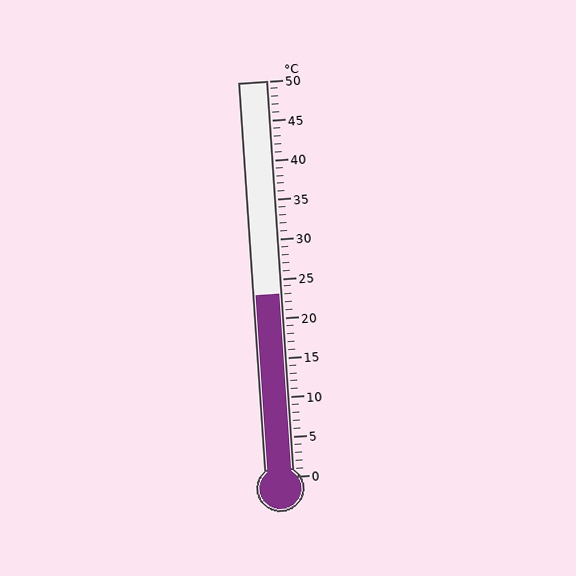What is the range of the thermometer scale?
The thermometer scale ranges from 0°C to 50°C.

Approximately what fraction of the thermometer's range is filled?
The thermometer is filled to approximately 45% of its range.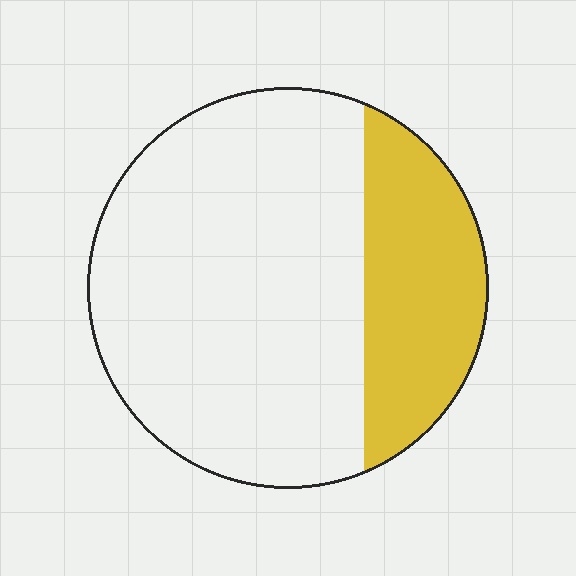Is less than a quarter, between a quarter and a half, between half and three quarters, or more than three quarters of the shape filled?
Between a quarter and a half.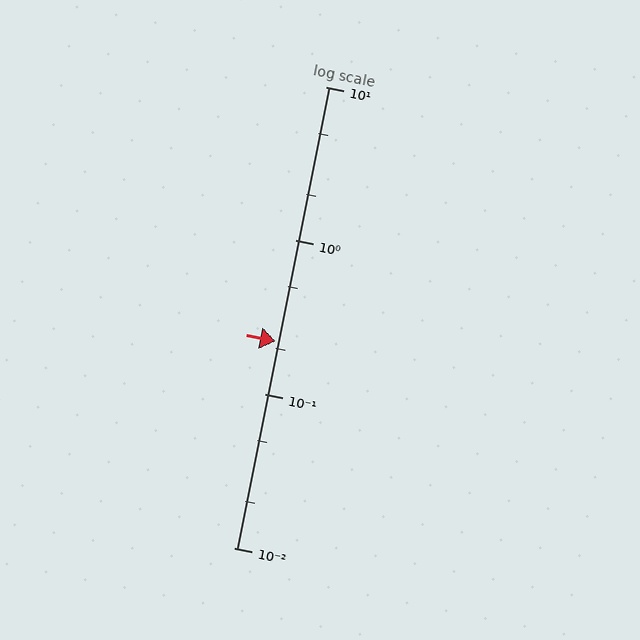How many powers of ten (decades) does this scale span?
The scale spans 3 decades, from 0.01 to 10.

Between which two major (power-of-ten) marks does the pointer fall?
The pointer is between 0.1 and 1.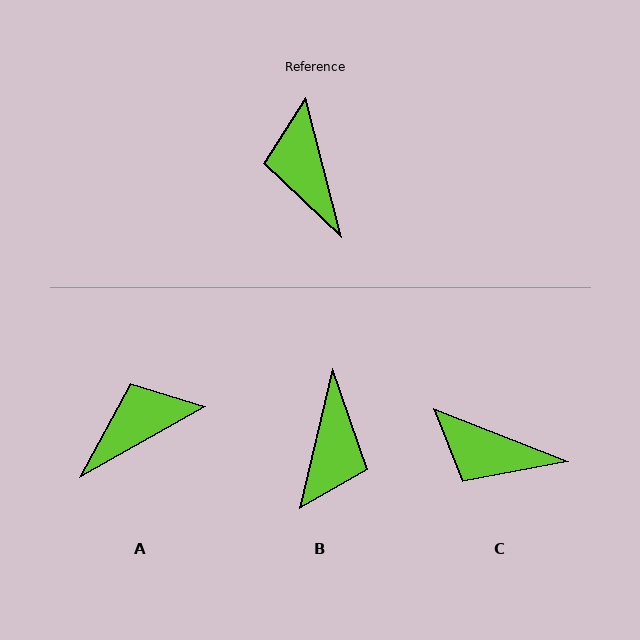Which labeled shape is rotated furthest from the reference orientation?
B, about 152 degrees away.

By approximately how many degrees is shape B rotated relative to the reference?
Approximately 152 degrees counter-clockwise.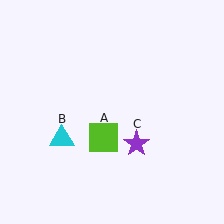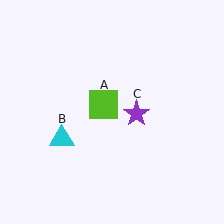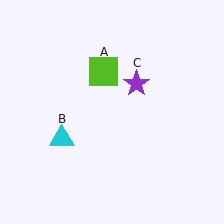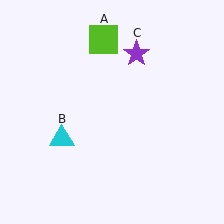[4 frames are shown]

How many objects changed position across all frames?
2 objects changed position: lime square (object A), purple star (object C).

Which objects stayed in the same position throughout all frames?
Cyan triangle (object B) remained stationary.